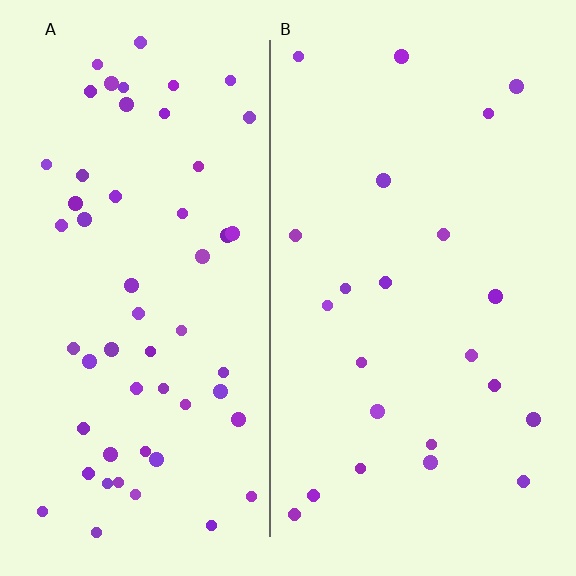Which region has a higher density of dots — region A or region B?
A (the left).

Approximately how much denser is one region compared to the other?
Approximately 2.4× — region A over region B.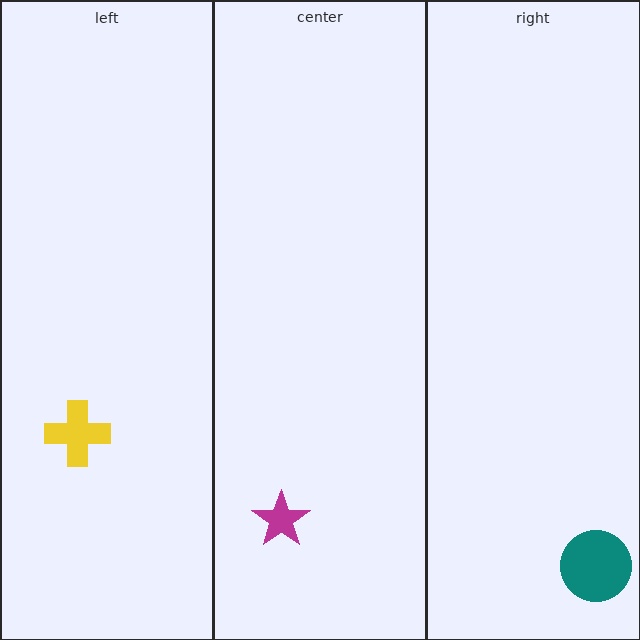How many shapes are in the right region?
1.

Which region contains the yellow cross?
The left region.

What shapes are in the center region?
The magenta star.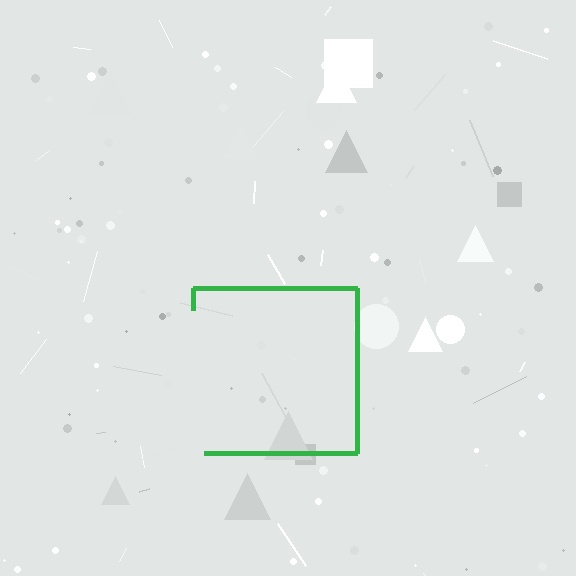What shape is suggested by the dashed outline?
The dashed outline suggests a square.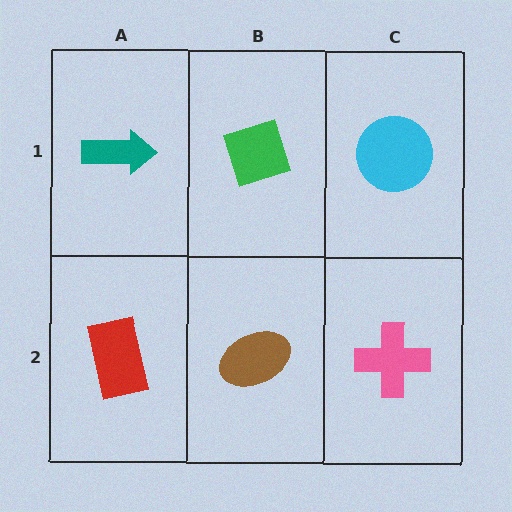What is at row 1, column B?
A green diamond.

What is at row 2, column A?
A red rectangle.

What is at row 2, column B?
A brown ellipse.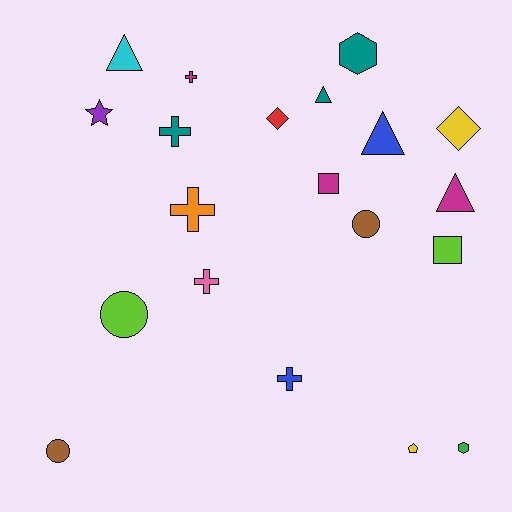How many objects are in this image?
There are 20 objects.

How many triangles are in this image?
There are 4 triangles.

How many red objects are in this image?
There is 1 red object.